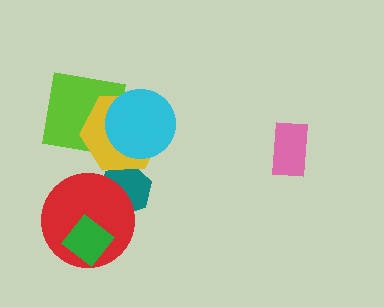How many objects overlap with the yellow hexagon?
3 objects overlap with the yellow hexagon.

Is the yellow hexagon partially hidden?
Yes, it is partially covered by another shape.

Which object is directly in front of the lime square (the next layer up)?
The yellow hexagon is directly in front of the lime square.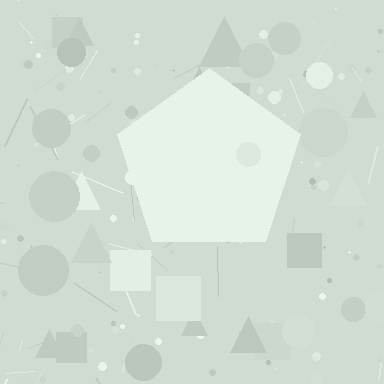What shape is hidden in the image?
A pentagon is hidden in the image.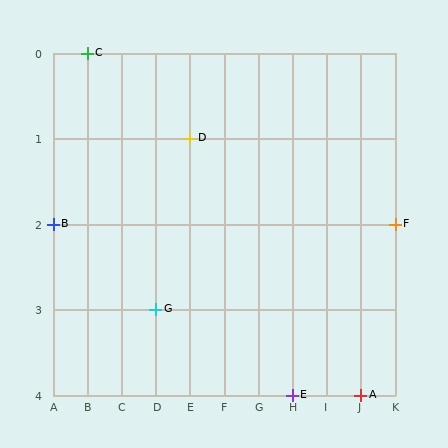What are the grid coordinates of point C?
Point C is at grid coordinates (B, 0).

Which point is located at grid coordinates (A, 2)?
Point B is at (A, 2).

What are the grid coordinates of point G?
Point G is at grid coordinates (D, 3).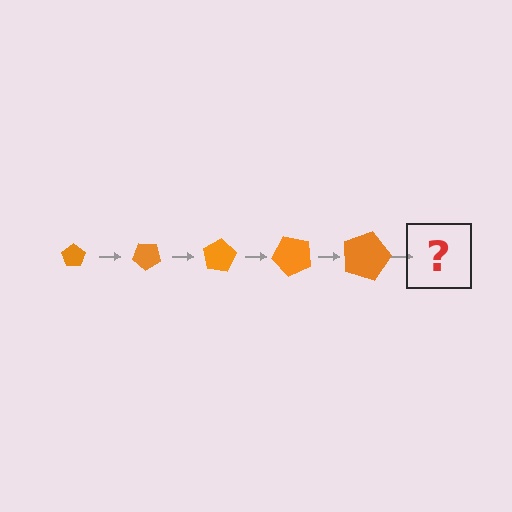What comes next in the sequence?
The next element should be a pentagon, larger than the previous one and rotated 200 degrees from the start.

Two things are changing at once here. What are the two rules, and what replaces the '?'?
The two rules are that the pentagon grows larger each step and it rotates 40 degrees each step. The '?' should be a pentagon, larger than the previous one and rotated 200 degrees from the start.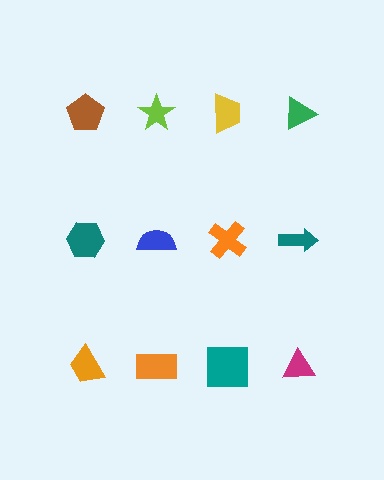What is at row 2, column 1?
A teal hexagon.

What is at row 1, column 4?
A green triangle.